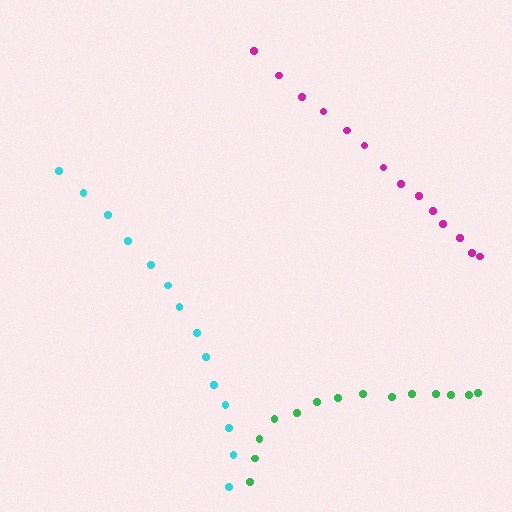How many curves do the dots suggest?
There are 3 distinct paths.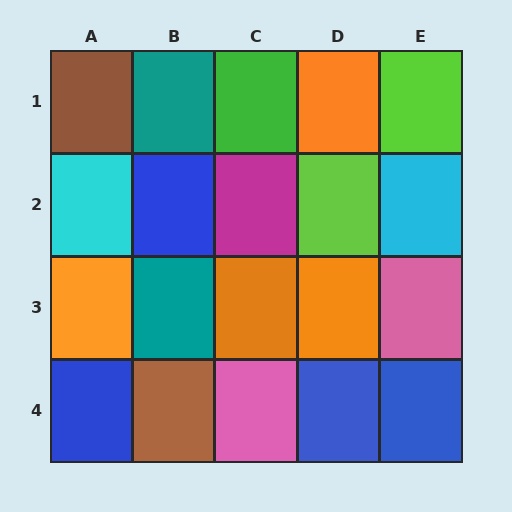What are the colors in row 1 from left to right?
Brown, teal, green, orange, lime.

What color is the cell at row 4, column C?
Pink.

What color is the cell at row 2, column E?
Cyan.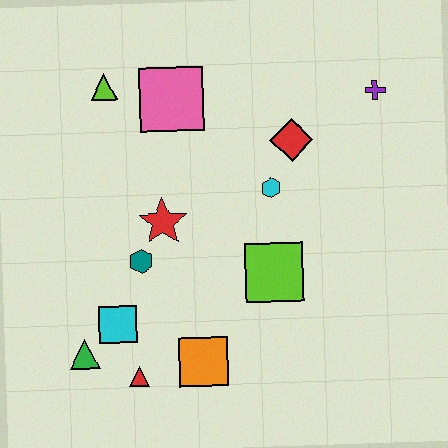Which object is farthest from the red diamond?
The green triangle is farthest from the red diamond.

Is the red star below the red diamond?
Yes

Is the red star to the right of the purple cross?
No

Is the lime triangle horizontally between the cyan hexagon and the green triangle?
Yes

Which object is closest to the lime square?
The cyan hexagon is closest to the lime square.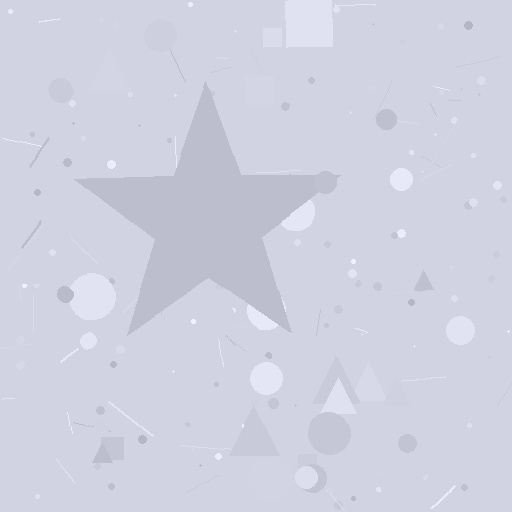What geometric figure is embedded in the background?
A star is embedded in the background.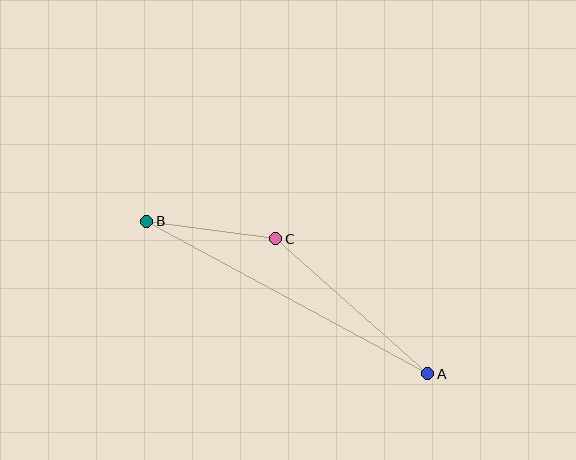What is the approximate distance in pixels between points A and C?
The distance between A and C is approximately 203 pixels.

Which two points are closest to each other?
Points B and C are closest to each other.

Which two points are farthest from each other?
Points A and B are farthest from each other.